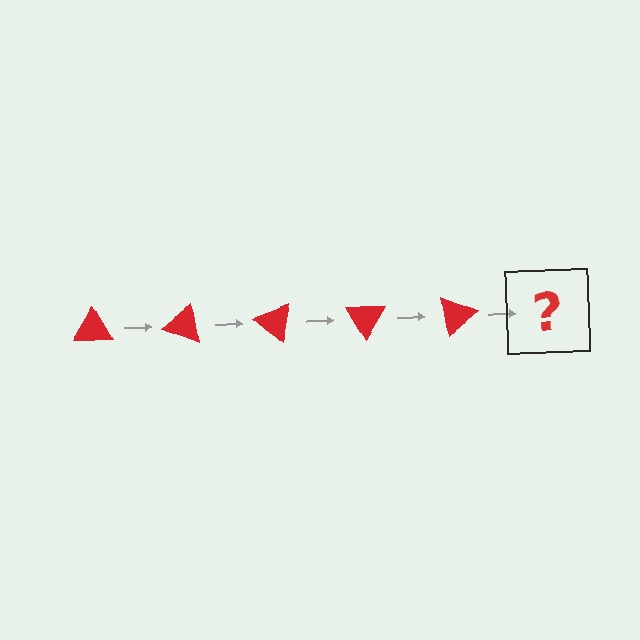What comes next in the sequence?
The next element should be a red triangle rotated 100 degrees.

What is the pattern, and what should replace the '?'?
The pattern is that the triangle rotates 20 degrees each step. The '?' should be a red triangle rotated 100 degrees.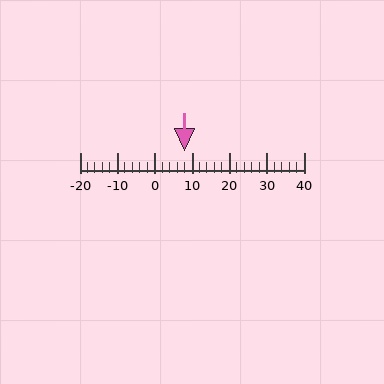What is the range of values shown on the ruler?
The ruler shows values from -20 to 40.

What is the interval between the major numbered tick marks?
The major tick marks are spaced 10 units apart.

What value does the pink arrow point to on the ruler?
The pink arrow points to approximately 8.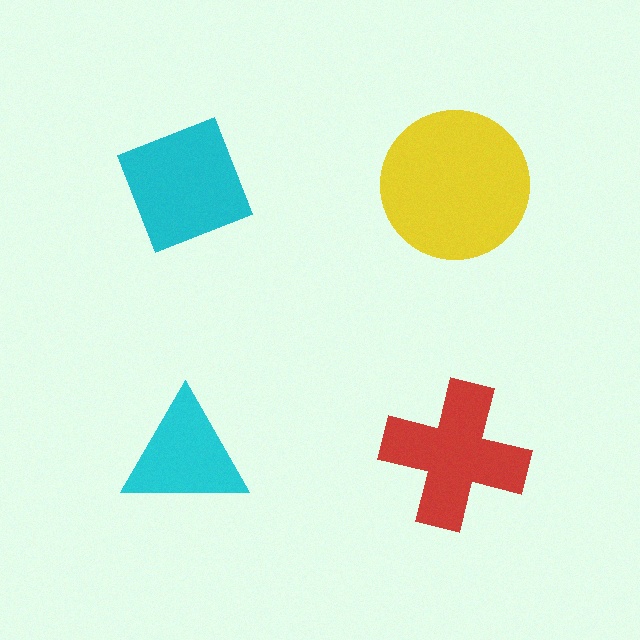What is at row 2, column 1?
A cyan triangle.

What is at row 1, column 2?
A yellow circle.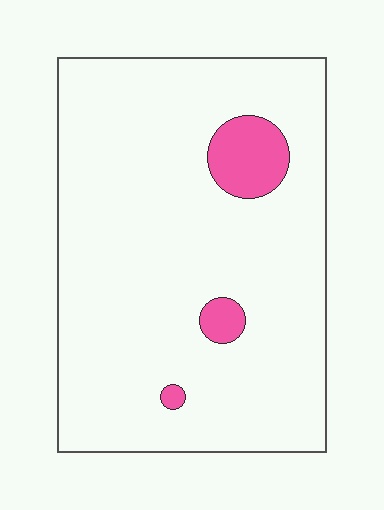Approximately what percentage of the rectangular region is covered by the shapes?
Approximately 5%.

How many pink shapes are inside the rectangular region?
3.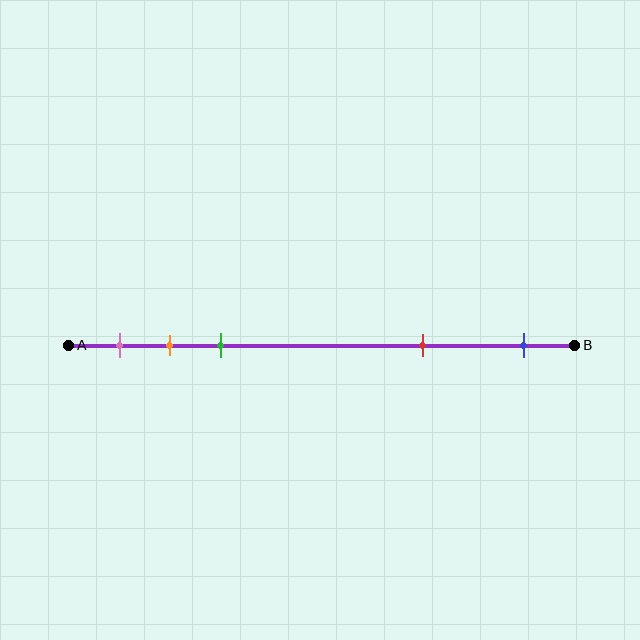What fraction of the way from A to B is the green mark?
The green mark is approximately 30% (0.3) of the way from A to B.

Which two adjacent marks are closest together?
The orange and green marks are the closest adjacent pair.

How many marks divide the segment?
There are 5 marks dividing the segment.